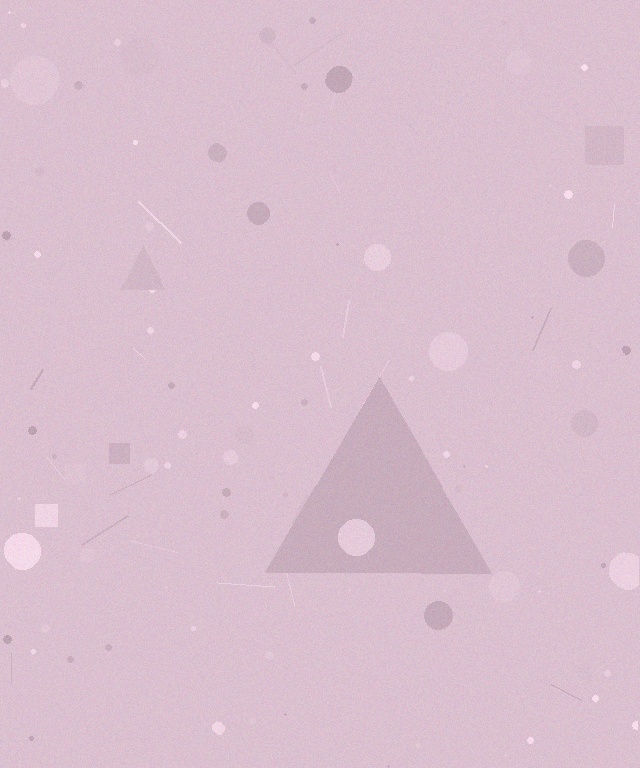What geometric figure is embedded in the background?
A triangle is embedded in the background.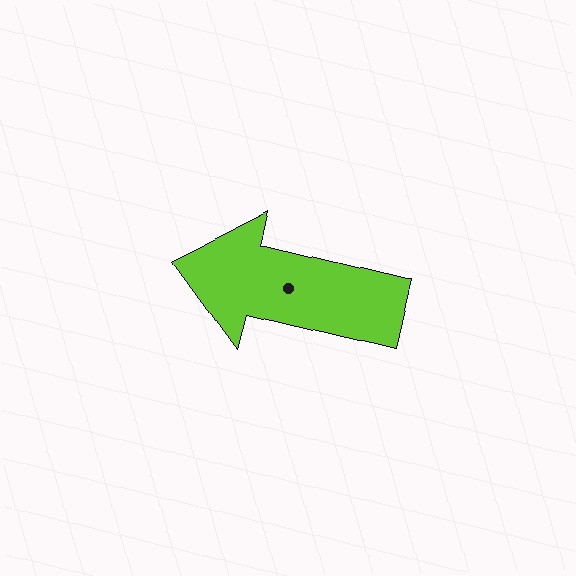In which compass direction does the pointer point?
West.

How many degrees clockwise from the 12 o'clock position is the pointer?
Approximately 283 degrees.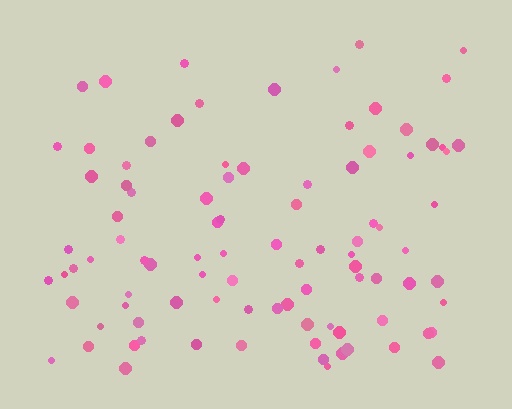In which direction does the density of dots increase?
From top to bottom, with the bottom side densest.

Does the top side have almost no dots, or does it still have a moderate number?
Still a moderate number, just noticeably fewer than the bottom.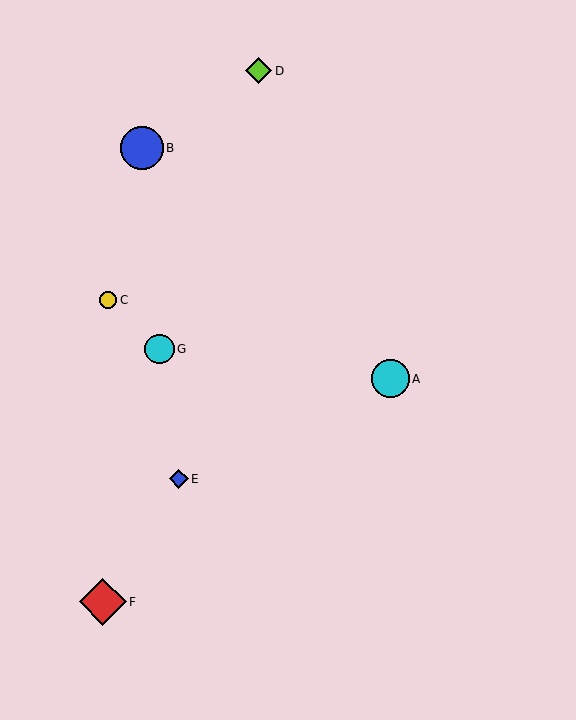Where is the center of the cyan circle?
The center of the cyan circle is at (159, 349).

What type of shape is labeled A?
Shape A is a cyan circle.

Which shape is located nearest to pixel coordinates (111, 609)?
The red diamond (labeled F) at (103, 602) is nearest to that location.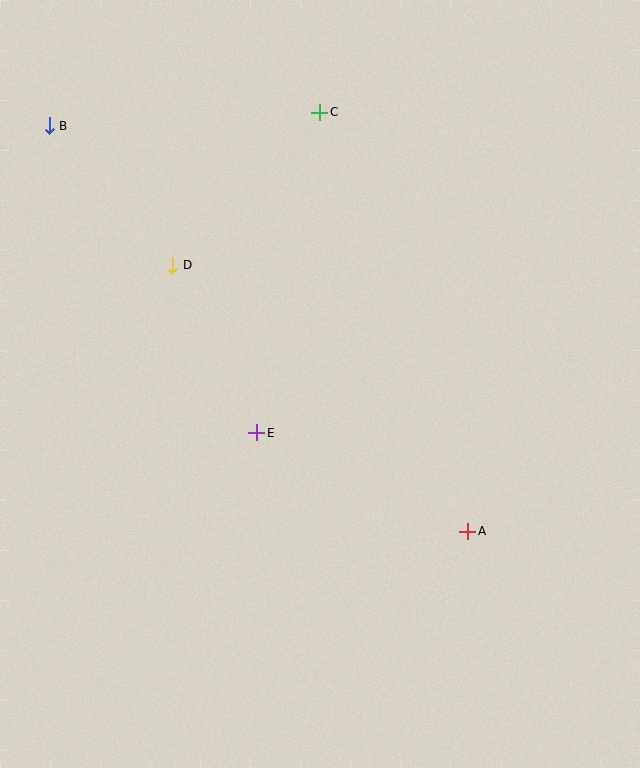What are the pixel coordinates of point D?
Point D is at (173, 265).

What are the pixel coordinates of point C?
Point C is at (320, 112).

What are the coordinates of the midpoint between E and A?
The midpoint between E and A is at (362, 482).